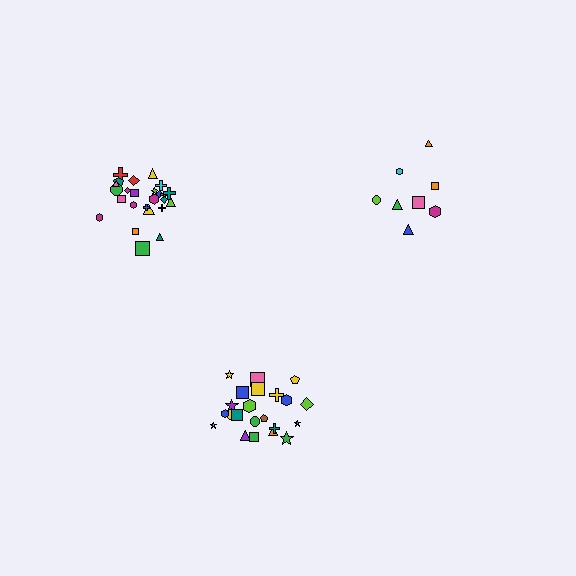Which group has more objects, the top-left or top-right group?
The top-left group.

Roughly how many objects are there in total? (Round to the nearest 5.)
Roughly 55 objects in total.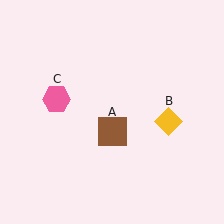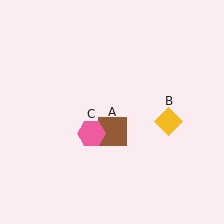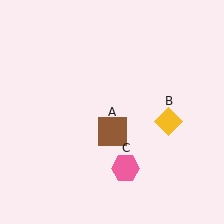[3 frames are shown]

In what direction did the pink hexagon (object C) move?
The pink hexagon (object C) moved down and to the right.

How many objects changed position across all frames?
1 object changed position: pink hexagon (object C).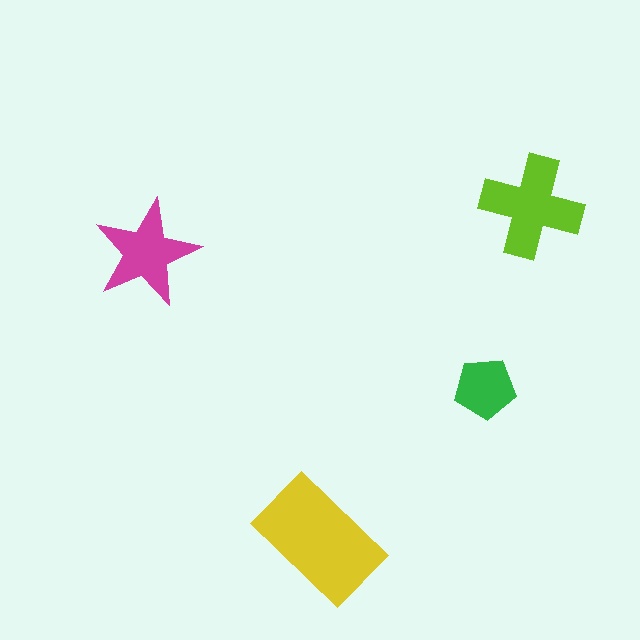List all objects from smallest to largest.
The green pentagon, the magenta star, the lime cross, the yellow rectangle.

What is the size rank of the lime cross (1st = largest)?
2nd.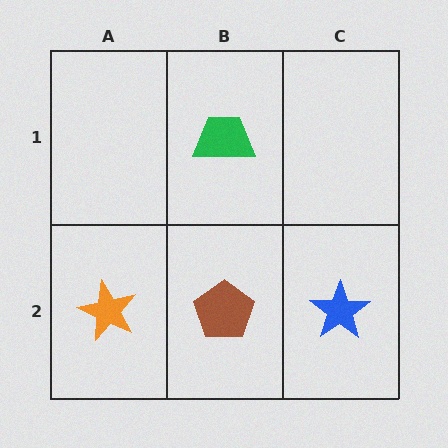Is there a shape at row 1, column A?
No, that cell is empty.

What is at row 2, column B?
A brown pentagon.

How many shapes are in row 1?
1 shape.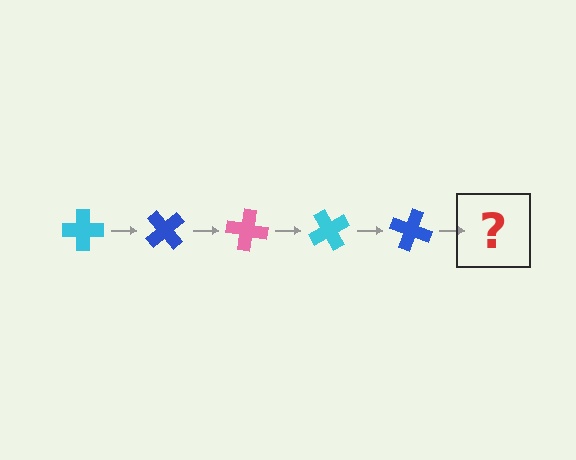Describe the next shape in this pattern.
It should be a pink cross, rotated 250 degrees from the start.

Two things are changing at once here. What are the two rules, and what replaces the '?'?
The two rules are that it rotates 50 degrees each step and the color cycles through cyan, blue, and pink. The '?' should be a pink cross, rotated 250 degrees from the start.